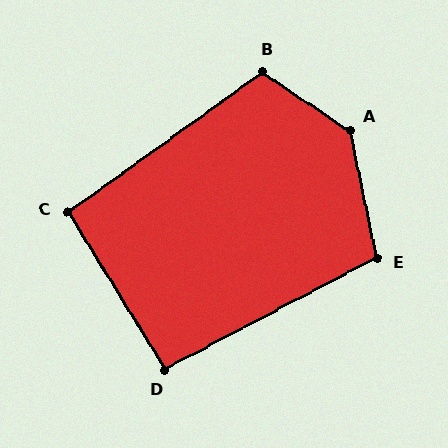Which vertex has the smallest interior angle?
D, at approximately 94 degrees.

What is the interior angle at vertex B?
Approximately 110 degrees (obtuse).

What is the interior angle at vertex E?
Approximately 106 degrees (obtuse).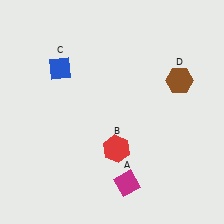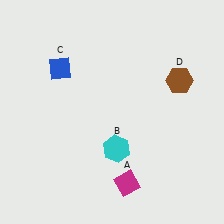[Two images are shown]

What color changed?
The hexagon (B) changed from red in Image 1 to cyan in Image 2.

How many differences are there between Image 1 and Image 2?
There is 1 difference between the two images.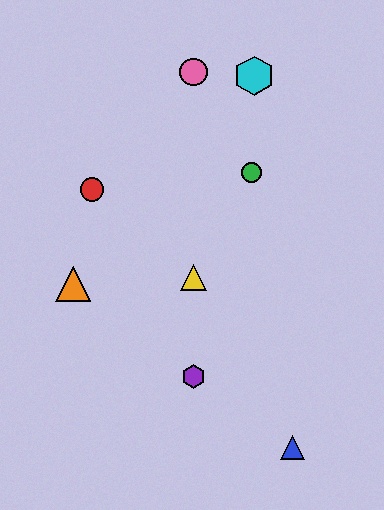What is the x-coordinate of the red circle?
The red circle is at x≈92.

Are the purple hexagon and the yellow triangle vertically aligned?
Yes, both are at x≈194.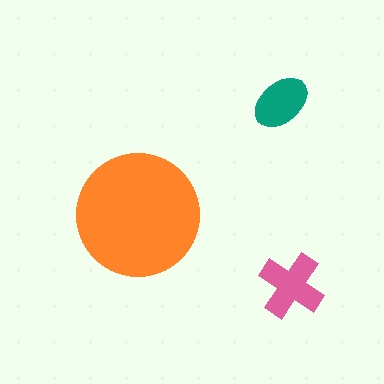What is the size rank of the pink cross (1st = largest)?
2nd.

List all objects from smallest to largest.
The teal ellipse, the pink cross, the orange circle.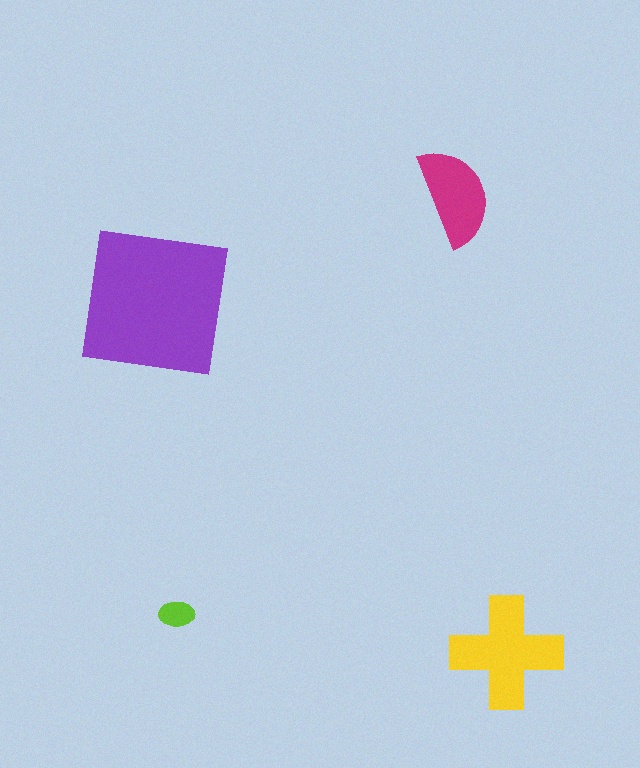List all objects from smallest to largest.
The lime ellipse, the magenta semicircle, the yellow cross, the purple square.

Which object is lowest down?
The yellow cross is bottommost.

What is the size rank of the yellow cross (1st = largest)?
2nd.